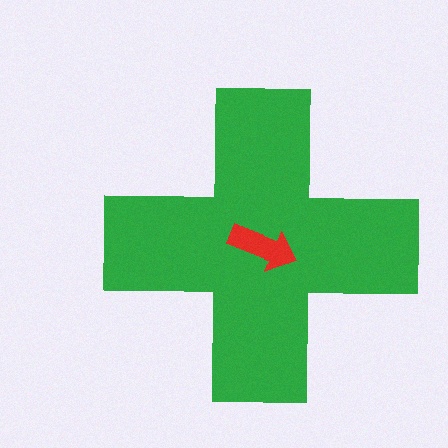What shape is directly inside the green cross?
The red arrow.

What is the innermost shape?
The red arrow.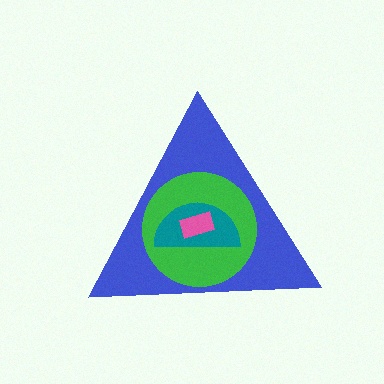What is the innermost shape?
The pink rectangle.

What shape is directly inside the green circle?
The teal semicircle.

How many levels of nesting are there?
4.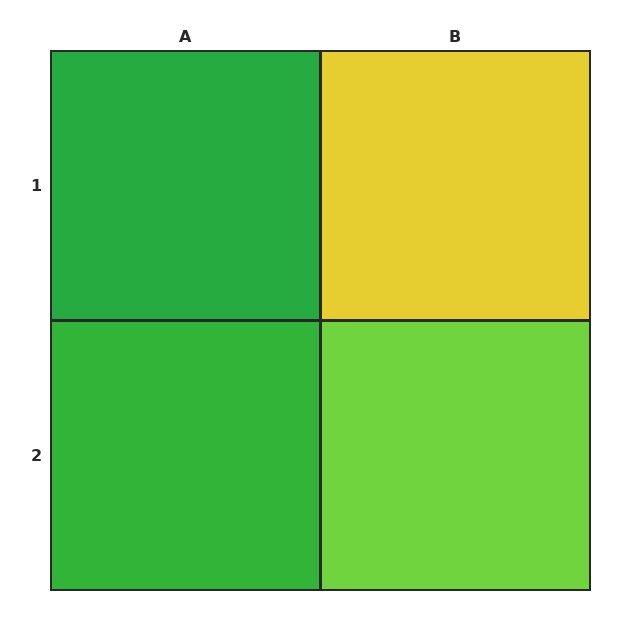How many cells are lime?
1 cell is lime.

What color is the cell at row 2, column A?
Green.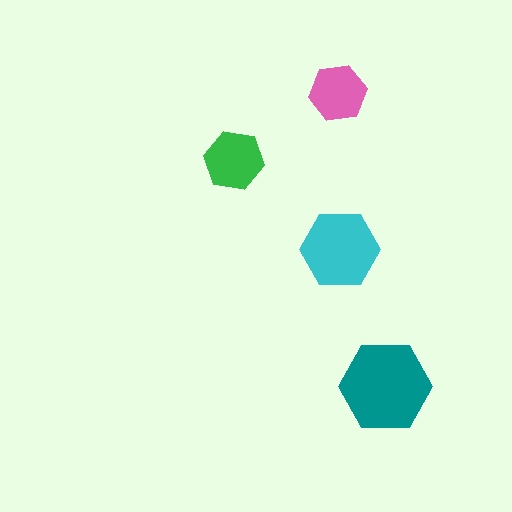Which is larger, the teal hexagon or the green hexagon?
The teal one.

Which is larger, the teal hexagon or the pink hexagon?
The teal one.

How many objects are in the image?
There are 4 objects in the image.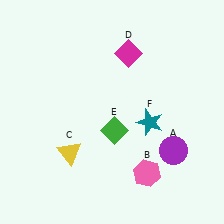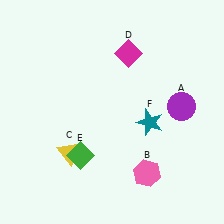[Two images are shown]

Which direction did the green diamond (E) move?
The green diamond (E) moved left.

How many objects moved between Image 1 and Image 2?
2 objects moved between the two images.